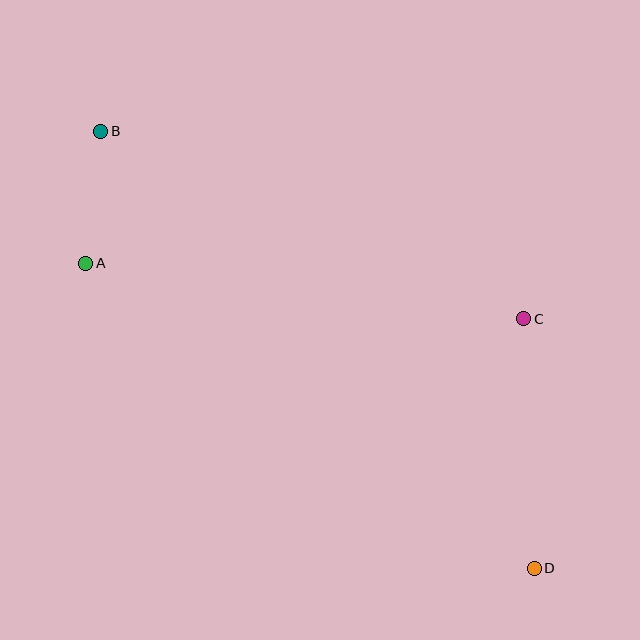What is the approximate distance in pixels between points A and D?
The distance between A and D is approximately 542 pixels.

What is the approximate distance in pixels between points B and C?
The distance between B and C is approximately 463 pixels.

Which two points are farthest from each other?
Points B and D are farthest from each other.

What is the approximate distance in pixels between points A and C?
The distance between A and C is approximately 441 pixels.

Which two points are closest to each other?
Points A and B are closest to each other.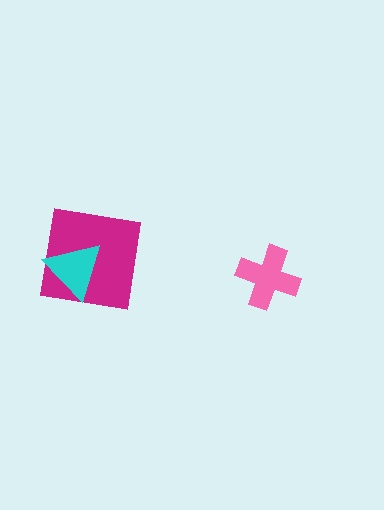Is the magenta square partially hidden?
Yes, it is partially covered by another shape.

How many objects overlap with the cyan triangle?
1 object overlaps with the cyan triangle.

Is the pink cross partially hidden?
No, no other shape covers it.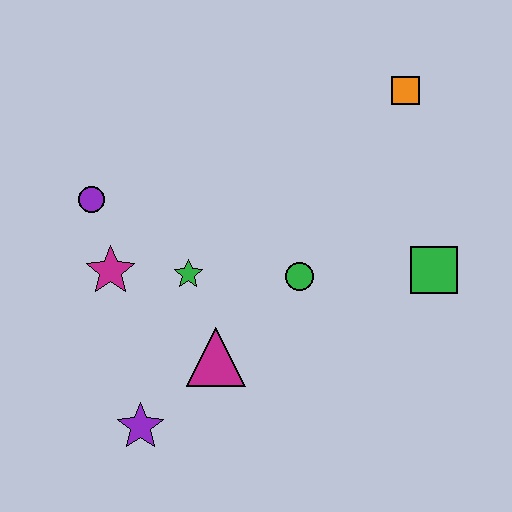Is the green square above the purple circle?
No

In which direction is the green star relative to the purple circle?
The green star is to the right of the purple circle.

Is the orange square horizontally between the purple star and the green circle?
No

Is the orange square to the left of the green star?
No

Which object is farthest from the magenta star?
The orange square is farthest from the magenta star.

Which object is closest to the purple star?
The magenta triangle is closest to the purple star.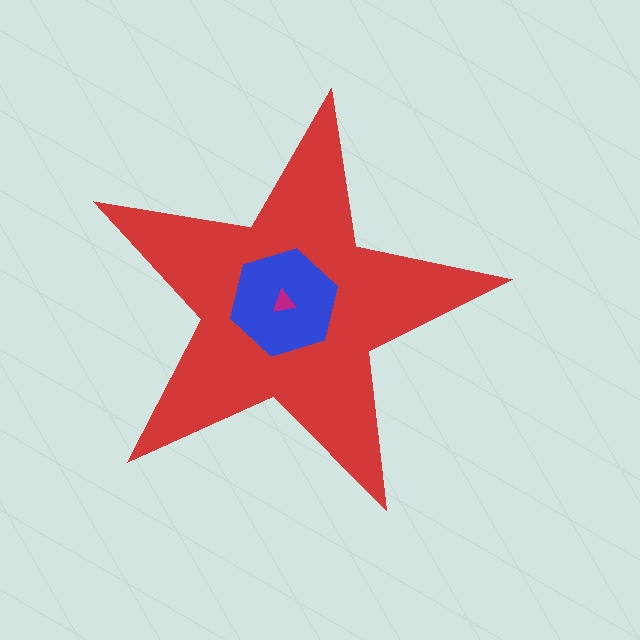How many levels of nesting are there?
3.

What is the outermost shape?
The red star.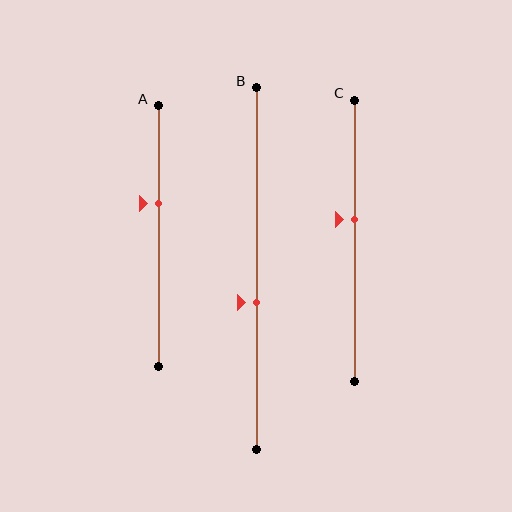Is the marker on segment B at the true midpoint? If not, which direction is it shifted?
No, the marker on segment B is shifted downward by about 9% of the segment length.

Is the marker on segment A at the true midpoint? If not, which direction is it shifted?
No, the marker on segment A is shifted upward by about 12% of the segment length.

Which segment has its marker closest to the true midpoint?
Segment C has its marker closest to the true midpoint.